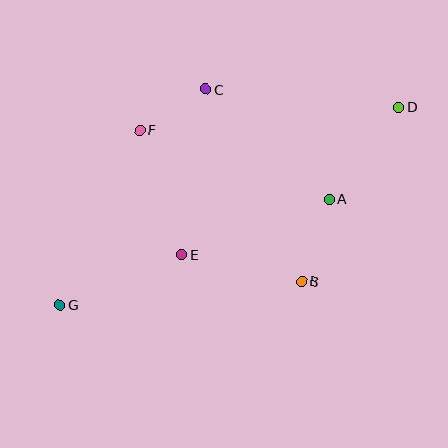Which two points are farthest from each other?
Points D and G are farthest from each other.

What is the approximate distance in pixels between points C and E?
The distance between C and E is approximately 167 pixels.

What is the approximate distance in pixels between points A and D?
The distance between A and D is approximately 116 pixels.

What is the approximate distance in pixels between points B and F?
The distance between B and F is approximately 222 pixels.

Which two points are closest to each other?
Points C and F are closest to each other.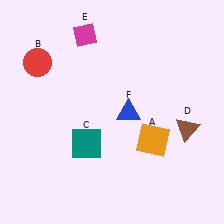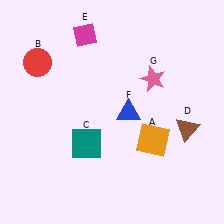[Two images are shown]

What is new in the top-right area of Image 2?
A pink star (G) was added in the top-right area of Image 2.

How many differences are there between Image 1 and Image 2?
There is 1 difference between the two images.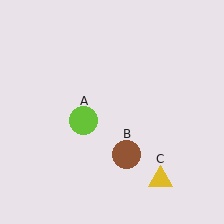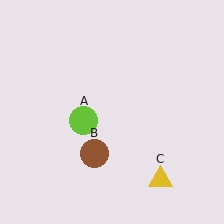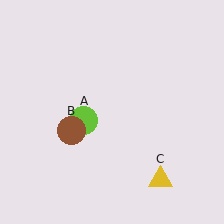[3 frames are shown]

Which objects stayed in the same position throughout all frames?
Lime circle (object A) and yellow triangle (object C) remained stationary.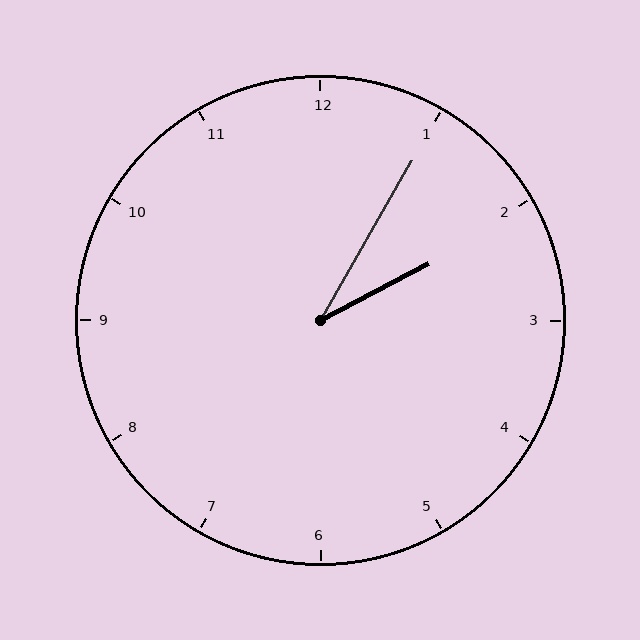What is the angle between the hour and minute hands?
Approximately 32 degrees.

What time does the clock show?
2:05.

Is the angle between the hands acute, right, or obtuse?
It is acute.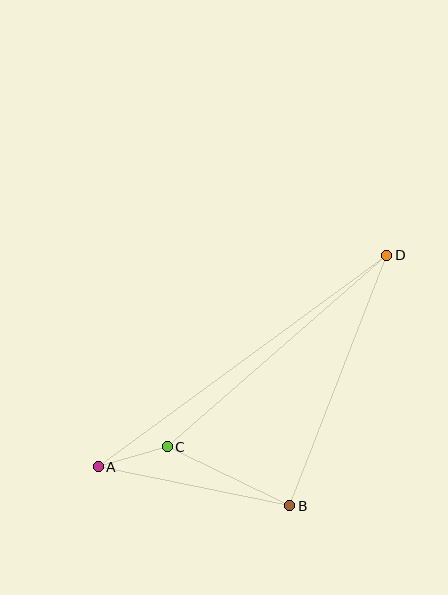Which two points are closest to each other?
Points A and C are closest to each other.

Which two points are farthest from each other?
Points A and D are farthest from each other.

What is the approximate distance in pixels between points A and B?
The distance between A and B is approximately 196 pixels.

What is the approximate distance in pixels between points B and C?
The distance between B and C is approximately 136 pixels.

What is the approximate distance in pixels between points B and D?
The distance between B and D is approximately 268 pixels.